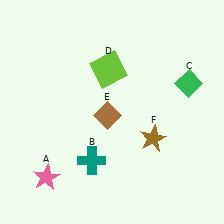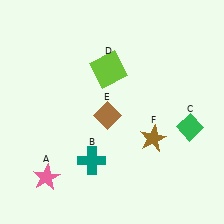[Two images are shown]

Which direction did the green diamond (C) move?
The green diamond (C) moved down.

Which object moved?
The green diamond (C) moved down.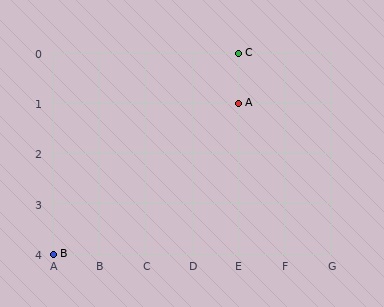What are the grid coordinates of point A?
Point A is at grid coordinates (E, 1).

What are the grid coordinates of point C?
Point C is at grid coordinates (E, 0).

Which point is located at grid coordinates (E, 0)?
Point C is at (E, 0).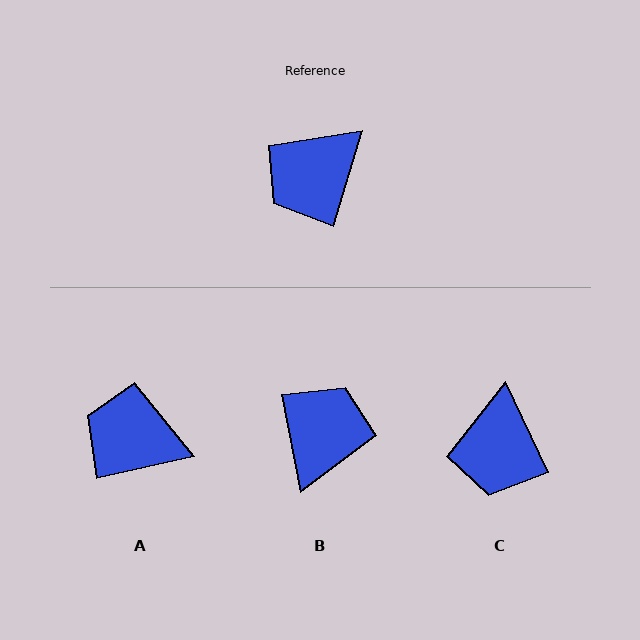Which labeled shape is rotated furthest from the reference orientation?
B, about 152 degrees away.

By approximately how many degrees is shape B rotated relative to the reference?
Approximately 152 degrees clockwise.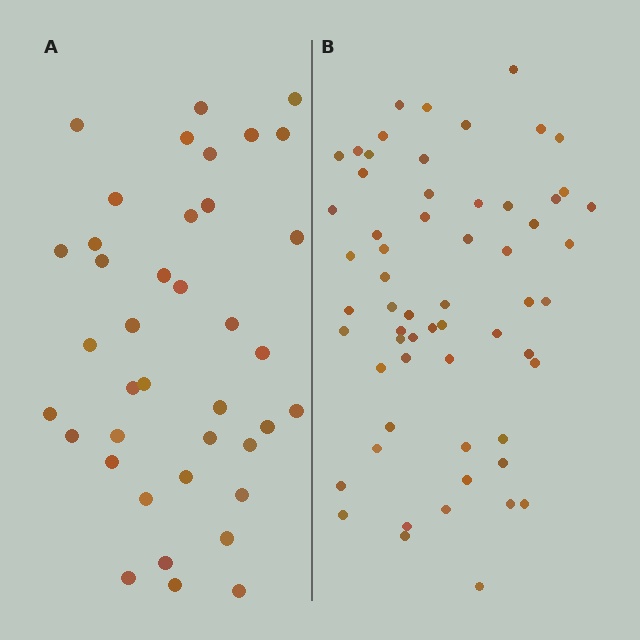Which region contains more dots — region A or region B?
Region B (the right region) has more dots.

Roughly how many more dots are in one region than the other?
Region B has approximately 20 more dots than region A.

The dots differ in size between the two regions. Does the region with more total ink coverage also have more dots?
No. Region A has more total ink coverage because its dots are larger, but region B actually contains more individual dots. Total area can be misleading — the number of items is what matters here.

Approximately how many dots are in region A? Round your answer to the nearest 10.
About 40 dots. (The exact count is 39, which rounds to 40.)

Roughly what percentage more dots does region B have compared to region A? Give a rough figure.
About 55% more.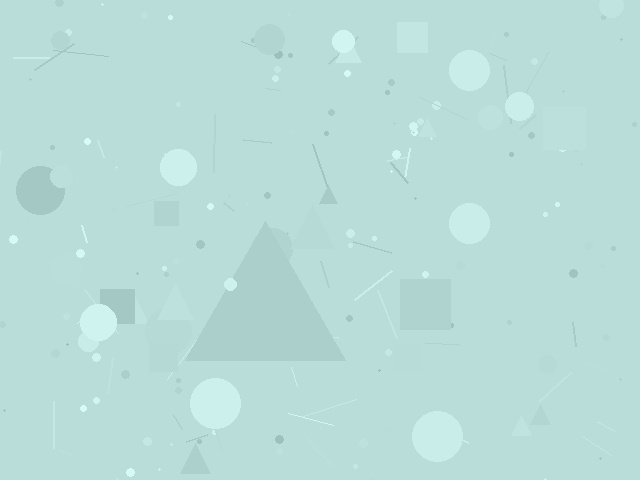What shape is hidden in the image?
A triangle is hidden in the image.